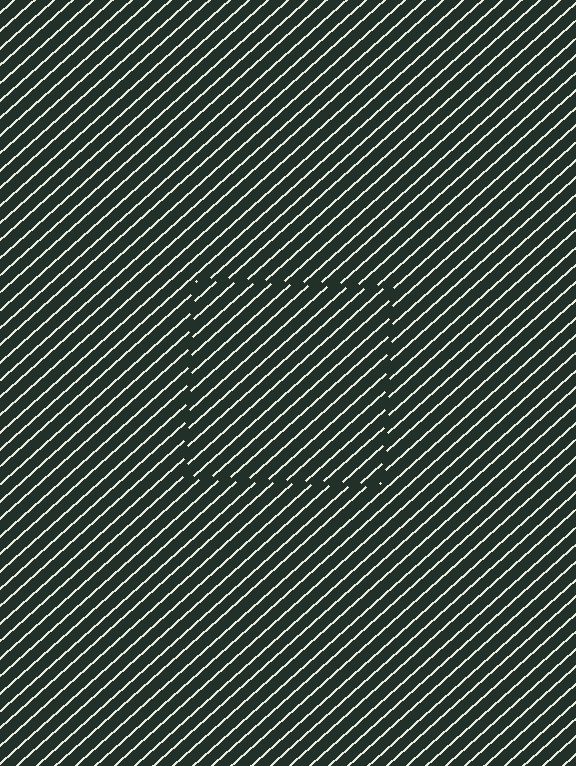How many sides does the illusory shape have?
4 sides — the line-ends trace a square.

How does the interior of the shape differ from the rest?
The interior of the shape contains the same grating, shifted by half a period — the contour is defined by the phase discontinuity where line-ends from the inner and outer gratings abut.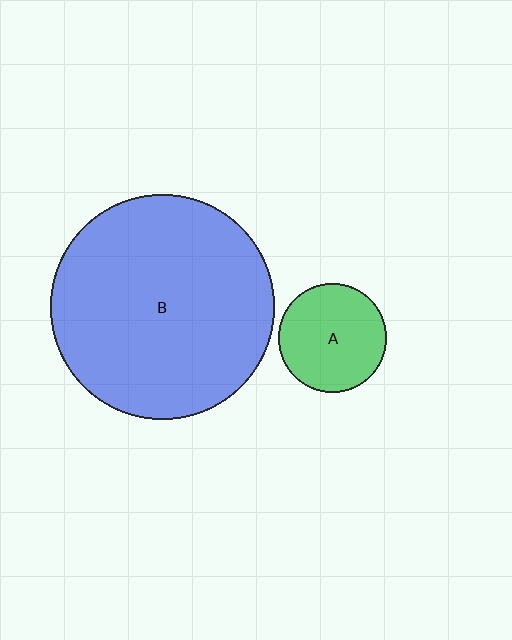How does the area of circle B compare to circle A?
Approximately 4.3 times.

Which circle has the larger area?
Circle B (blue).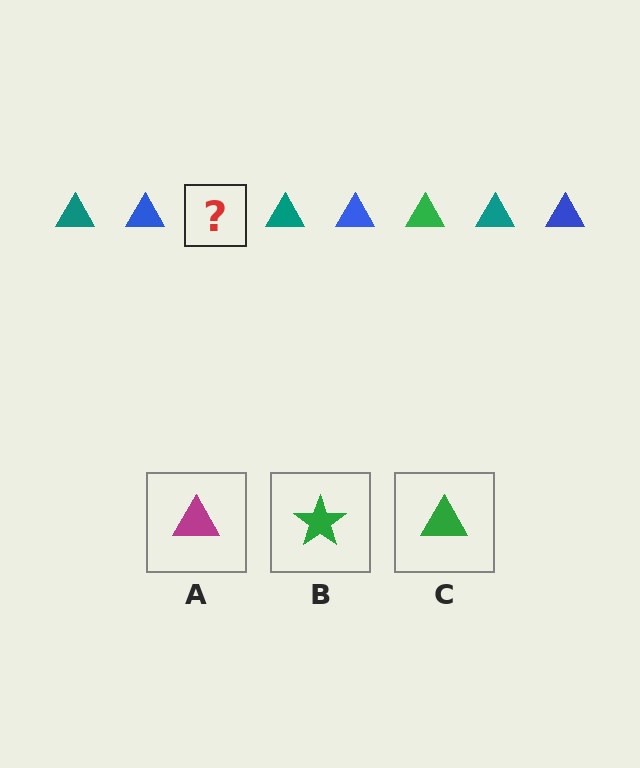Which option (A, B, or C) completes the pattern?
C.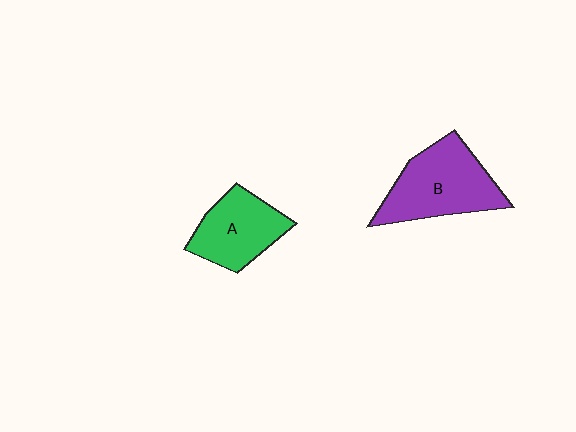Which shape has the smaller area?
Shape A (green).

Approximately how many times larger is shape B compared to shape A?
Approximately 1.3 times.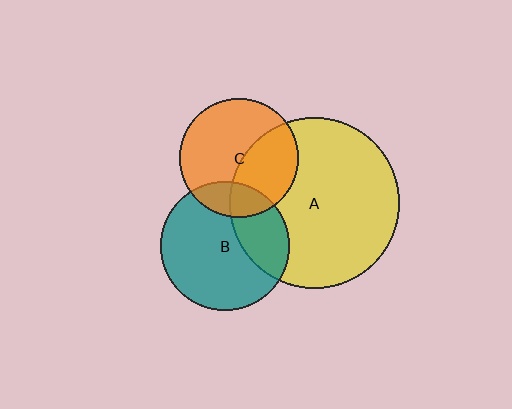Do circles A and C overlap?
Yes.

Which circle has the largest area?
Circle A (yellow).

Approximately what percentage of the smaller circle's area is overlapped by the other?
Approximately 40%.